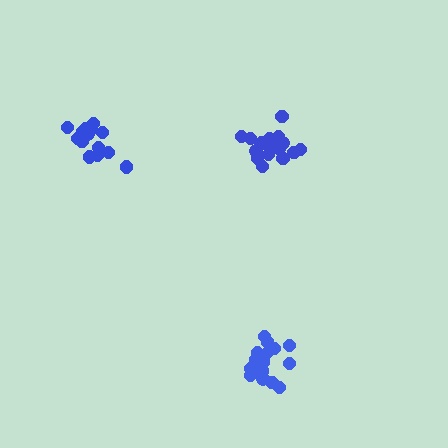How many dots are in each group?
Group 1: 18 dots, Group 2: 18 dots, Group 3: 14 dots (50 total).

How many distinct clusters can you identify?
There are 3 distinct clusters.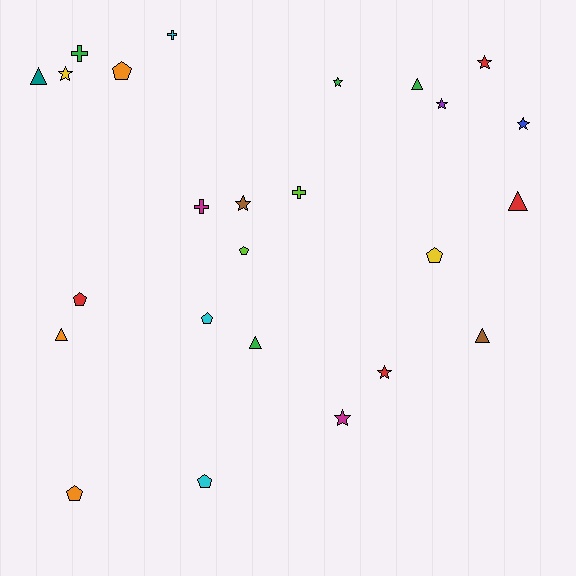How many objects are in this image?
There are 25 objects.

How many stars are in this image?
There are 8 stars.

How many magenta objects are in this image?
There are 2 magenta objects.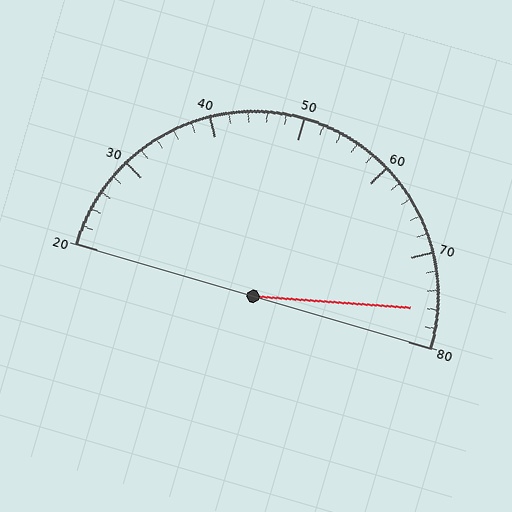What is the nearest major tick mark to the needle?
The nearest major tick mark is 80.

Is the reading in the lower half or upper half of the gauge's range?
The reading is in the upper half of the range (20 to 80).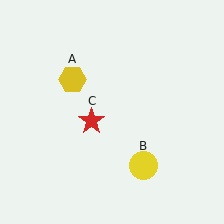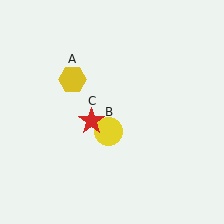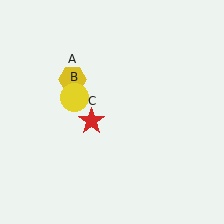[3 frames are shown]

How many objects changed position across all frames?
1 object changed position: yellow circle (object B).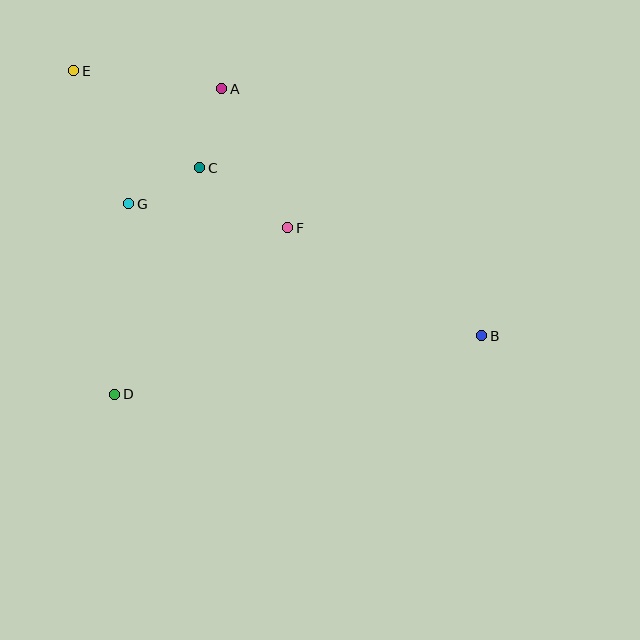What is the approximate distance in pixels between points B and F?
The distance between B and F is approximately 222 pixels.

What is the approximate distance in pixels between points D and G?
The distance between D and G is approximately 191 pixels.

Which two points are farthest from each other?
Points B and E are farthest from each other.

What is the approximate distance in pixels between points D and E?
The distance between D and E is approximately 326 pixels.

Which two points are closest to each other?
Points C and G are closest to each other.